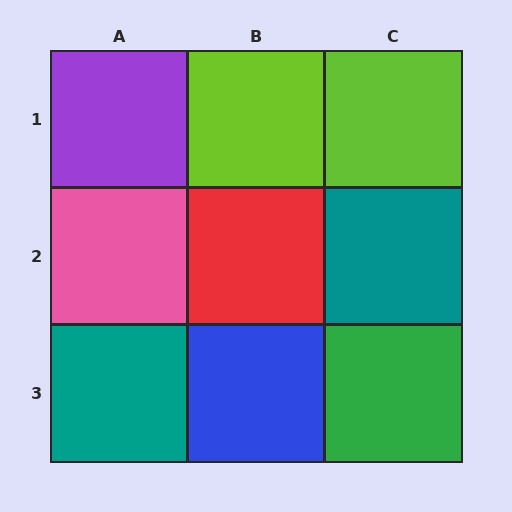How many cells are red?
1 cell is red.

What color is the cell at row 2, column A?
Pink.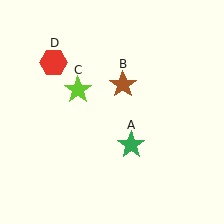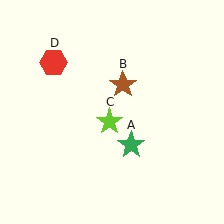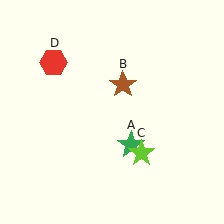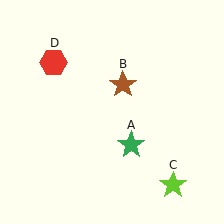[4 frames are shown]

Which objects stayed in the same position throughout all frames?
Green star (object A) and brown star (object B) and red hexagon (object D) remained stationary.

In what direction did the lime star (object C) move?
The lime star (object C) moved down and to the right.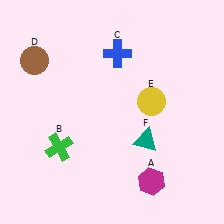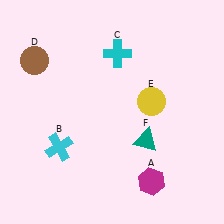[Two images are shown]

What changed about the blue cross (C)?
In Image 1, C is blue. In Image 2, it changed to cyan.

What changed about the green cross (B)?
In Image 1, B is green. In Image 2, it changed to cyan.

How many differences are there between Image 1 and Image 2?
There are 2 differences between the two images.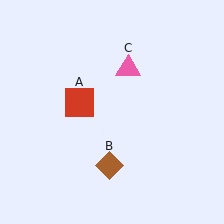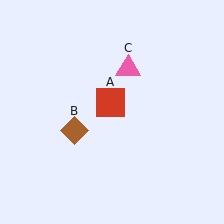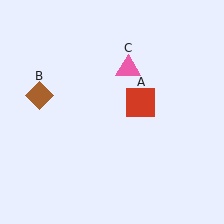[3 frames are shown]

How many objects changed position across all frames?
2 objects changed position: red square (object A), brown diamond (object B).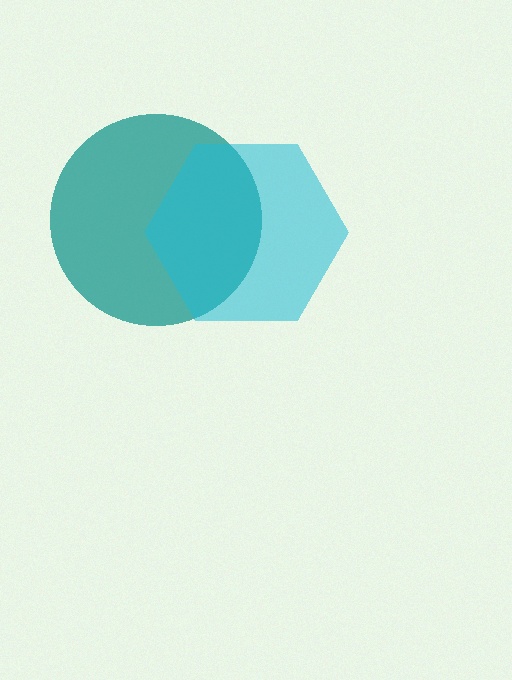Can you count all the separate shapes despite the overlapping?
Yes, there are 2 separate shapes.